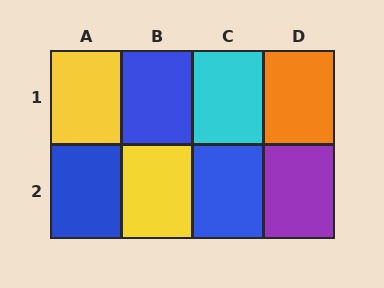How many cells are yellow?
2 cells are yellow.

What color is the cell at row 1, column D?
Orange.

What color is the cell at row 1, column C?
Cyan.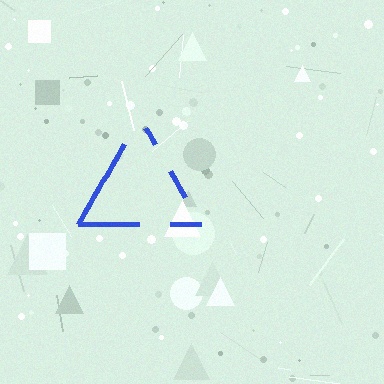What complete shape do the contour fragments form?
The contour fragments form a triangle.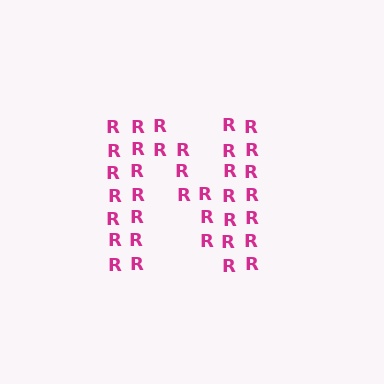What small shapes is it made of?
It is made of small letter R's.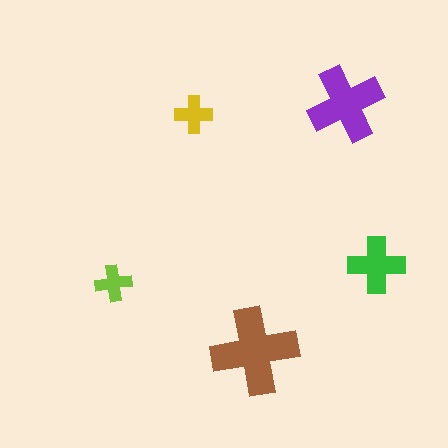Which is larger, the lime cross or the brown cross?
The brown one.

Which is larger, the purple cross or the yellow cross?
The purple one.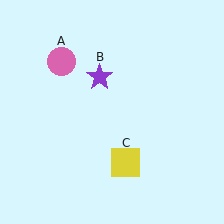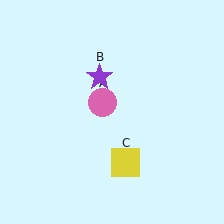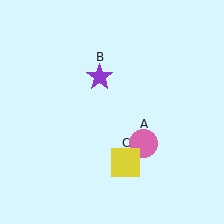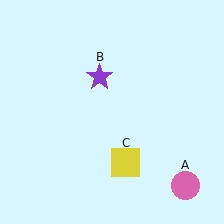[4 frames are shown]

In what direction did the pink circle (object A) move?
The pink circle (object A) moved down and to the right.